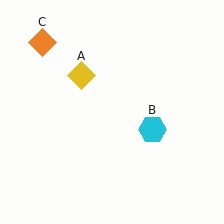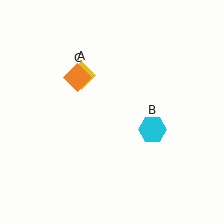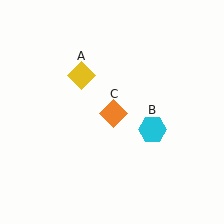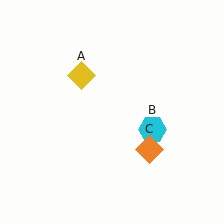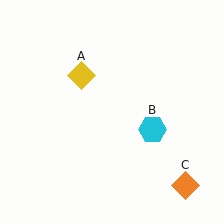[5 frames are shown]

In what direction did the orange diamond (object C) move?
The orange diamond (object C) moved down and to the right.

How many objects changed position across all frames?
1 object changed position: orange diamond (object C).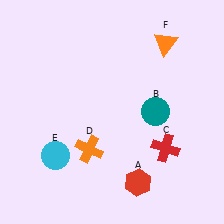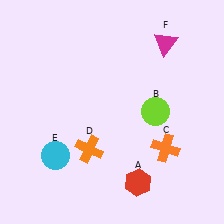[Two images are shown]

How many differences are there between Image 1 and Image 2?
There are 3 differences between the two images.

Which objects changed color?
B changed from teal to lime. C changed from red to orange. F changed from orange to magenta.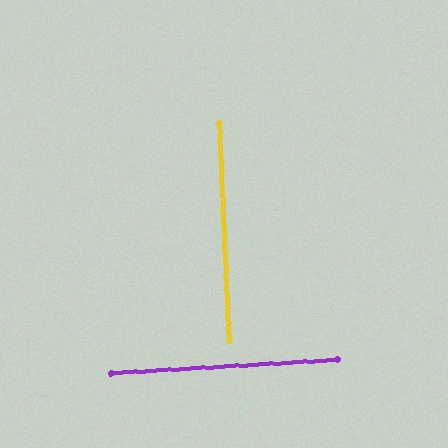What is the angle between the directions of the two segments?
Approximately 89 degrees.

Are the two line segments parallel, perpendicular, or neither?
Perpendicular — they meet at approximately 89°.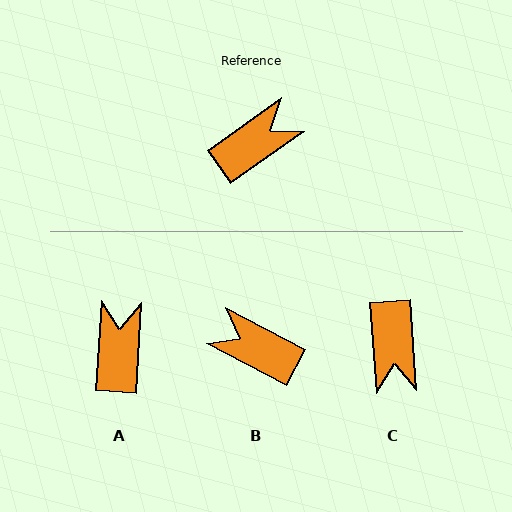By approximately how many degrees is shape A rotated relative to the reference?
Approximately 51 degrees counter-clockwise.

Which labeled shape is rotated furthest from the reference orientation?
C, about 121 degrees away.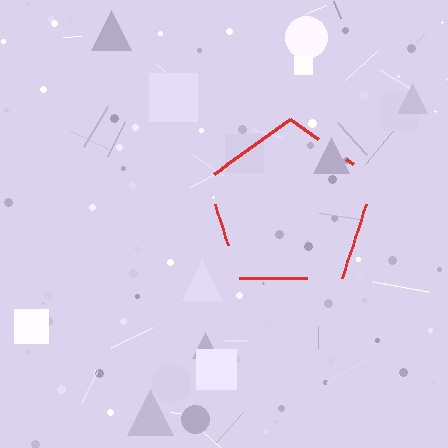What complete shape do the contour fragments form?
The contour fragments form a pentagon.